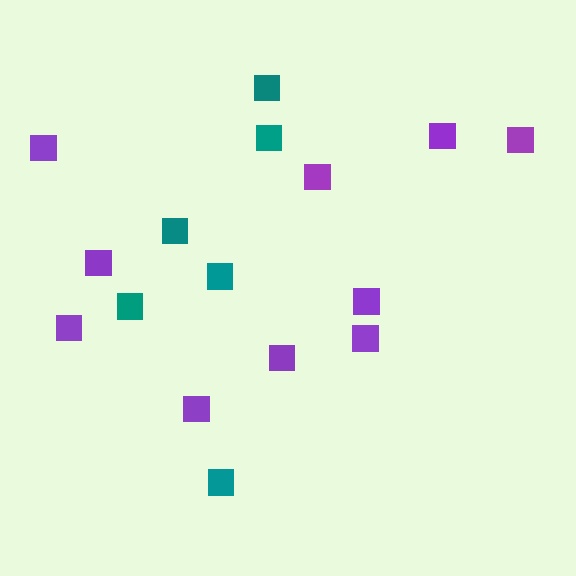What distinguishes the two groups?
There are 2 groups: one group of teal squares (6) and one group of purple squares (10).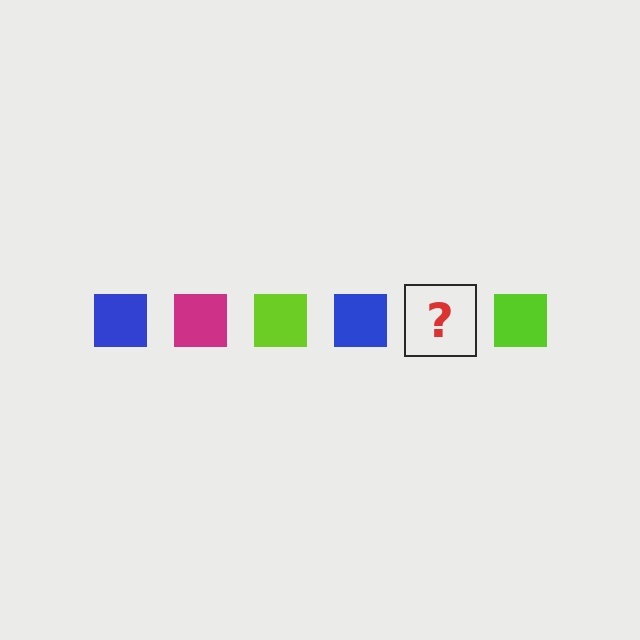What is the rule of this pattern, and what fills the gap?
The rule is that the pattern cycles through blue, magenta, lime squares. The gap should be filled with a magenta square.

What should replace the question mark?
The question mark should be replaced with a magenta square.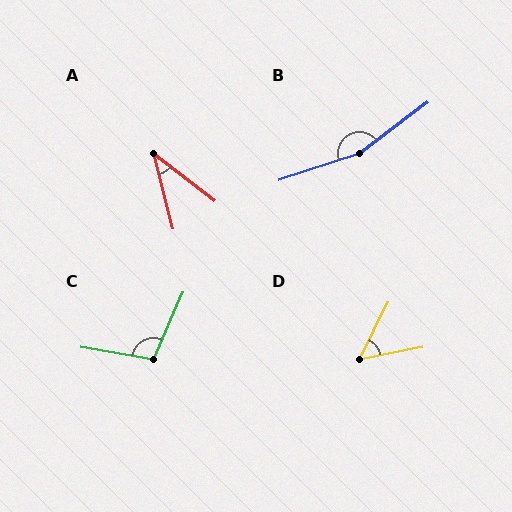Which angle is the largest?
B, at approximately 161 degrees.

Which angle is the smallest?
A, at approximately 38 degrees.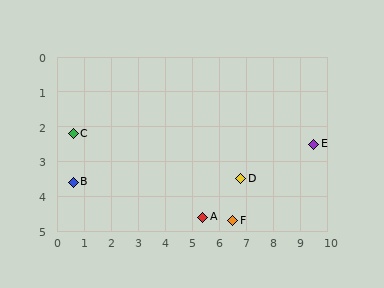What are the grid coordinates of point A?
Point A is at approximately (5.4, 4.6).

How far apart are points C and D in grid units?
Points C and D are about 6.3 grid units apart.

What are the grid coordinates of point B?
Point B is at approximately (0.6, 3.6).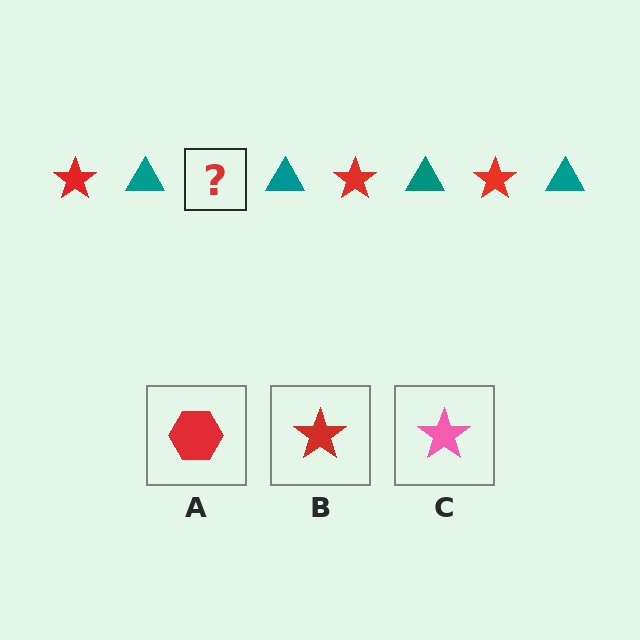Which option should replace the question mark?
Option B.